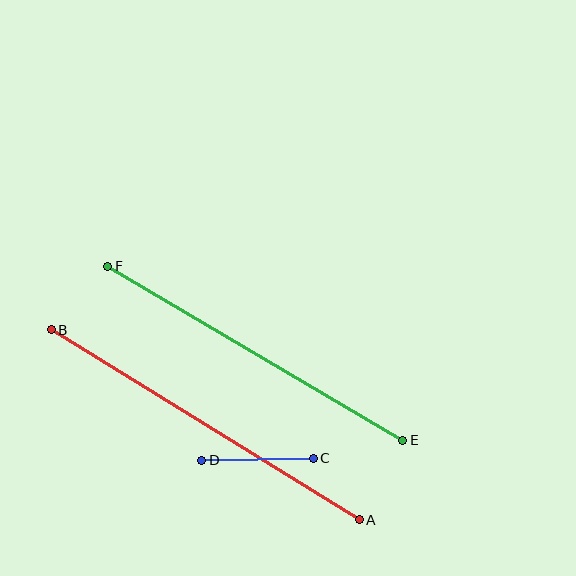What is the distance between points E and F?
The distance is approximately 343 pixels.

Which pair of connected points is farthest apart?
Points A and B are farthest apart.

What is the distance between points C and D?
The distance is approximately 112 pixels.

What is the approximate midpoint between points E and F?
The midpoint is at approximately (255, 353) pixels.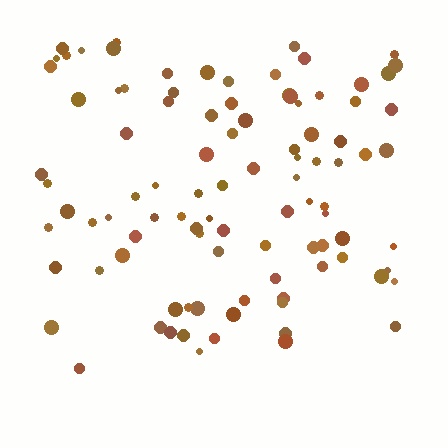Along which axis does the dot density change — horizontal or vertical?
Vertical.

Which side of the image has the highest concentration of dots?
The top.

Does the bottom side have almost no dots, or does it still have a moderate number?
Still a moderate number, just noticeably fewer than the top.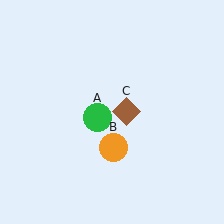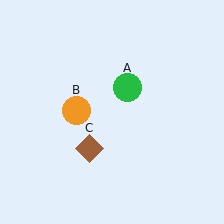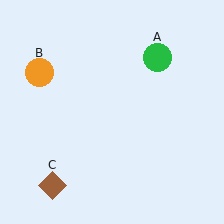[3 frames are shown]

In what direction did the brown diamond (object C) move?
The brown diamond (object C) moved down and to the left.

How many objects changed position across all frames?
3 objects changed position: green circle (object A), orange circle (object B), brown diamond (object C).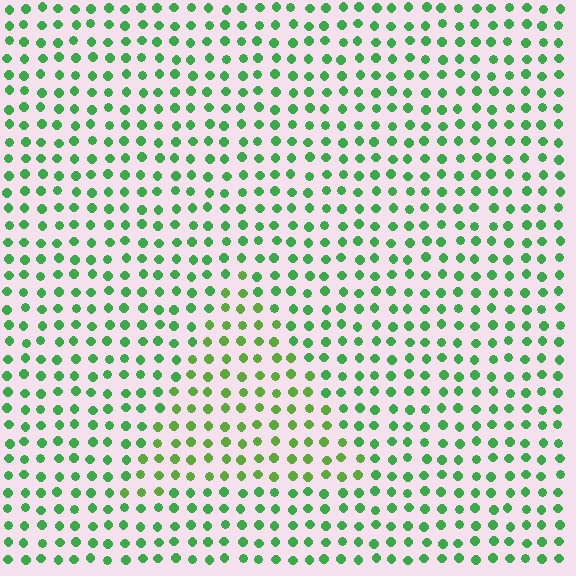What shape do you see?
I see a triangle.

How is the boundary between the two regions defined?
The boundary is defined purely by a slight shift in hue (about 26 degrees). Spacing, size, and orientation are identical on both sides.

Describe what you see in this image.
The image is filled with small green elements in a uniform arrangement. A triangle-shaped region is visible where the elements are tinted to a slightly different hue, forming a subtle color boundary.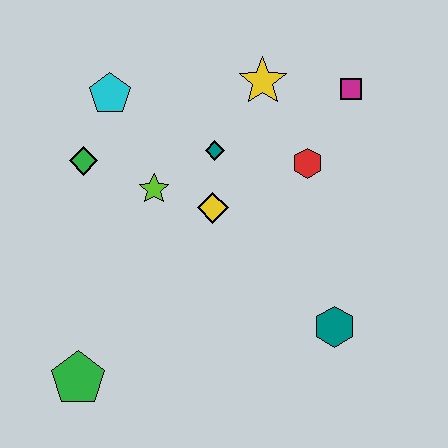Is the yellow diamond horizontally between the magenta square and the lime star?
Yes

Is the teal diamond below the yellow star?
Yes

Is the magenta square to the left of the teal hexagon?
No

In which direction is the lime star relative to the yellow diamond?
The lime star is to the left of the yellow diamond.